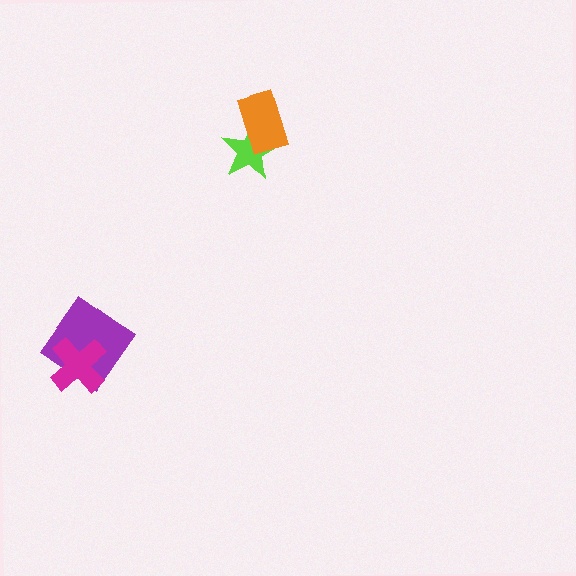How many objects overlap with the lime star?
1 object overlaps with the lime star.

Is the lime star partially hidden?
Yes, it is partially covered by another shape.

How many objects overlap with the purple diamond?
1 object overlaps with the purple diamond.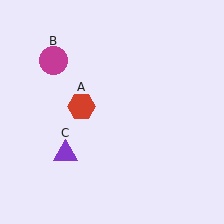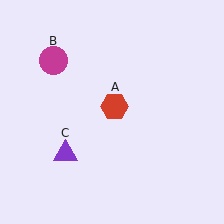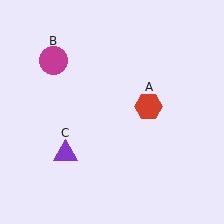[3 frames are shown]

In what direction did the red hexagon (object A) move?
The red hexagon (object A) moved right.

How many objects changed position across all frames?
1 object changed position: red hexagon (object A).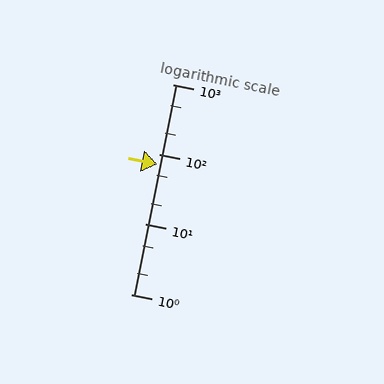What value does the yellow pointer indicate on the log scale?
The pointer indicates approximately 73.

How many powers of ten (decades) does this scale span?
The scale spans 3 decades, from 1 to 1000.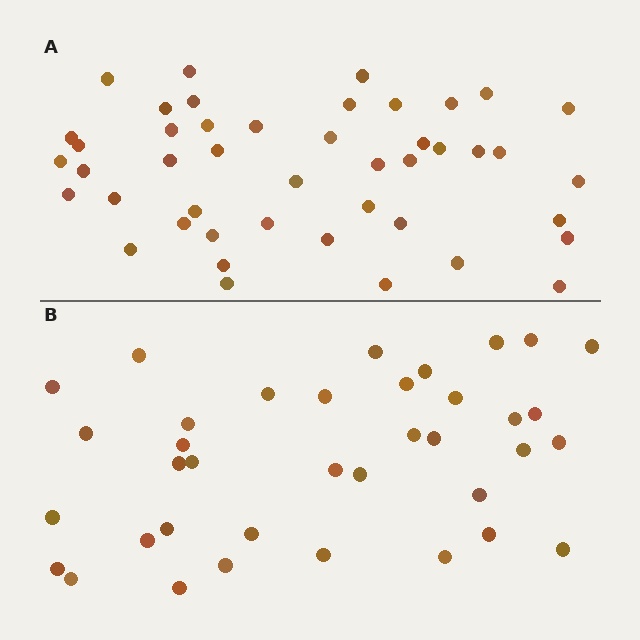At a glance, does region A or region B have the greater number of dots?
Region A (the top region) has more dots.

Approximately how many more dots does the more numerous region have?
Region A has roughly 8 or so more dots than region B.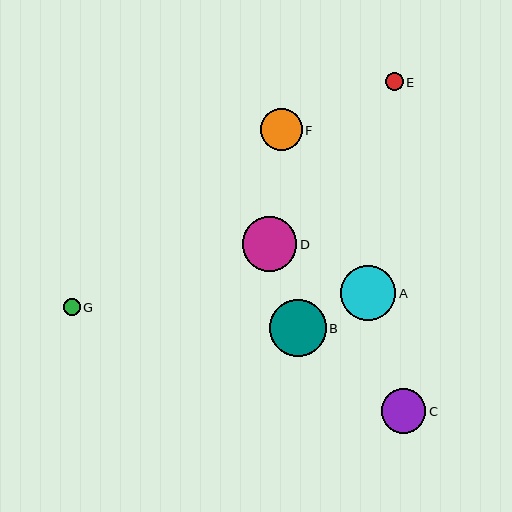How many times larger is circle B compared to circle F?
Circle B is approximately 1.4 times the size of circle F.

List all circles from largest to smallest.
From largest to smallest: B, A, D, C, F, E, G.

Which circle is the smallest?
Circle G is the smallest with a size of approximately 16 pixels.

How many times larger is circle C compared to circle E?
Circle C is approximately 2.5 times the size of circle E.